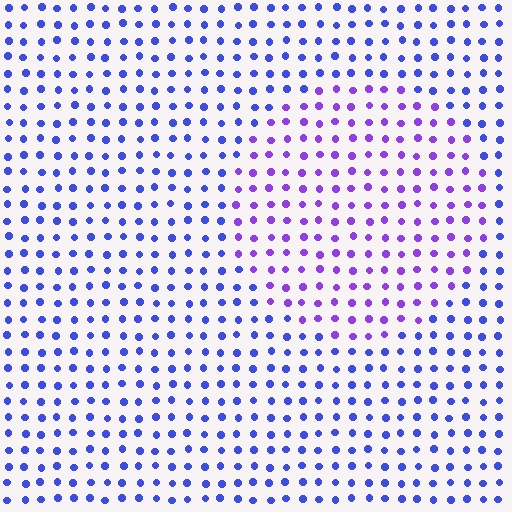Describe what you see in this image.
The image is filled with small blue elements in a uniform arrangement. A circle-shaped region is visible where the elements are tinted to a slightly different hue, forming a subtle color boundary.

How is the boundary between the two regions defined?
The boundary is defined purely by a slight shift in hue (about 36 degrees). Spacing, size, and orientation are identical on both sides.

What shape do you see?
I see a circle.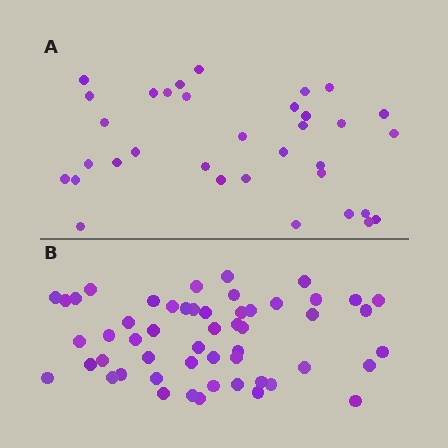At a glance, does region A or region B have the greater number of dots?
Region B (the bottom region) has more dots.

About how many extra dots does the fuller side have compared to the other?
Region B has approximately 20 more dots than region A.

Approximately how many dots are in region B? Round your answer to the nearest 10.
About 50 dots. (The exact count is 53, which rounds to 50.)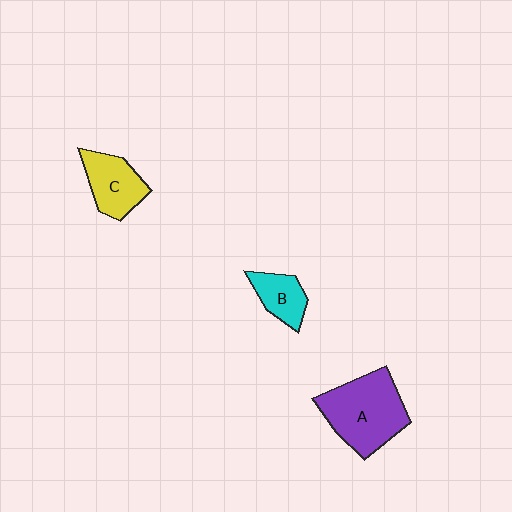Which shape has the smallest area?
Shape B (cyan).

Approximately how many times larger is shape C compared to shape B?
Approximately 1.4 times.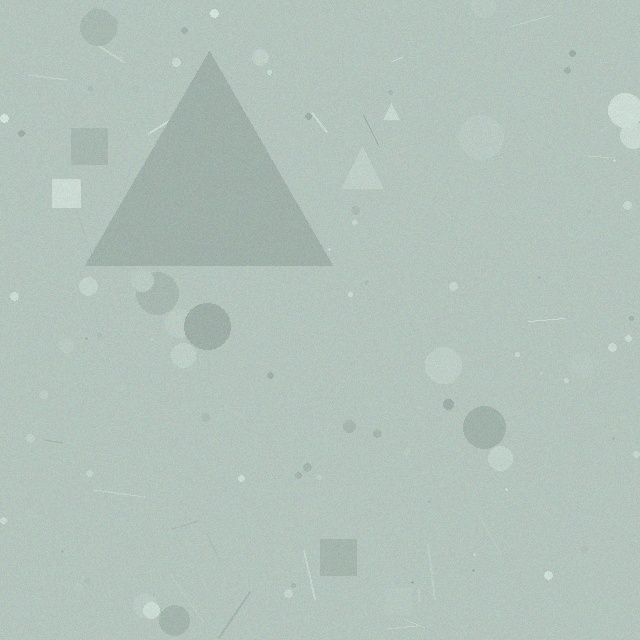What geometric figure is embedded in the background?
A triangle is embedded in the background.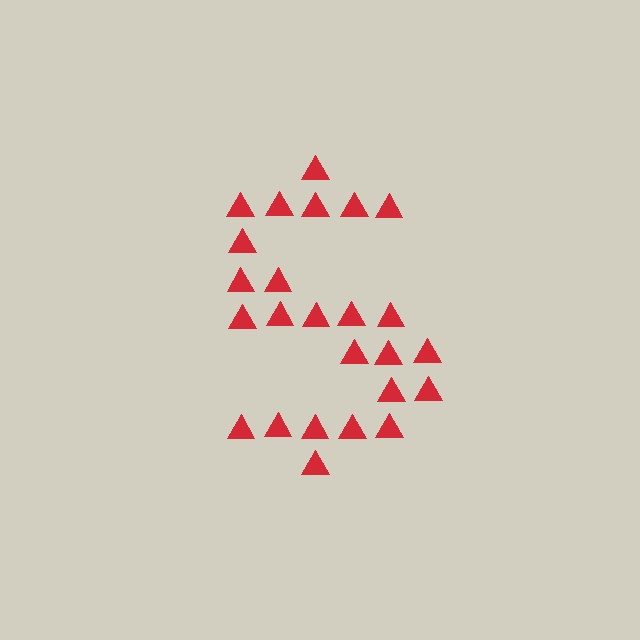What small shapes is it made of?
It is made of small triangles.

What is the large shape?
The large shape is the letter S.